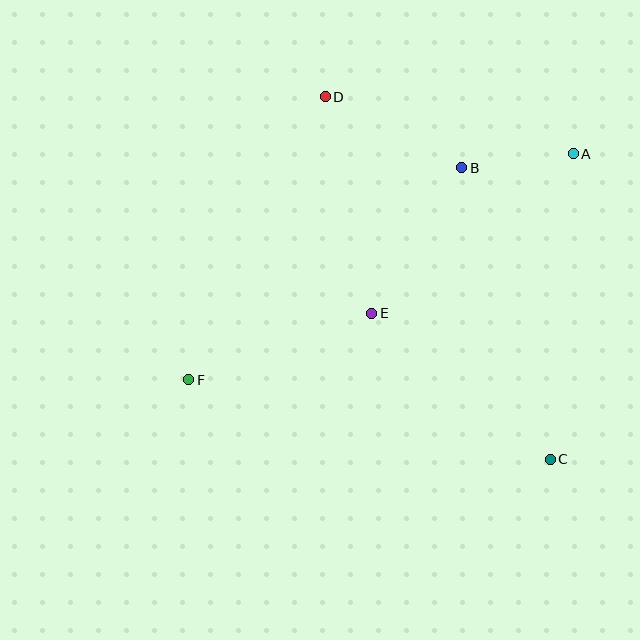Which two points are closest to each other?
Points A and B are closest to each other.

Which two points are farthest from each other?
Points A and F are farthest from each other.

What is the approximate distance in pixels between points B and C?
The distance between B and C is approximately 305 pixels.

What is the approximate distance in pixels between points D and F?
The distance between D and F is approximately 314 pixels.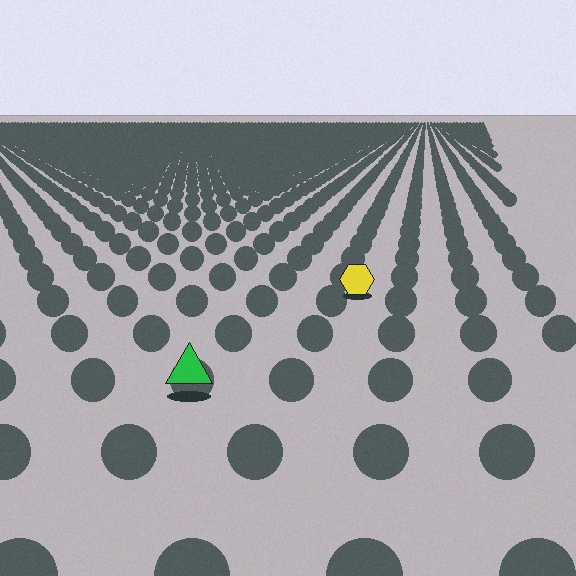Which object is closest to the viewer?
The green triangle is closest. The texture marks near it are larger and more spread out.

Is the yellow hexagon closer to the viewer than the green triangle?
No. The green triangle is closer — you can tell from the texture gradient: the ground texture is coarser near it.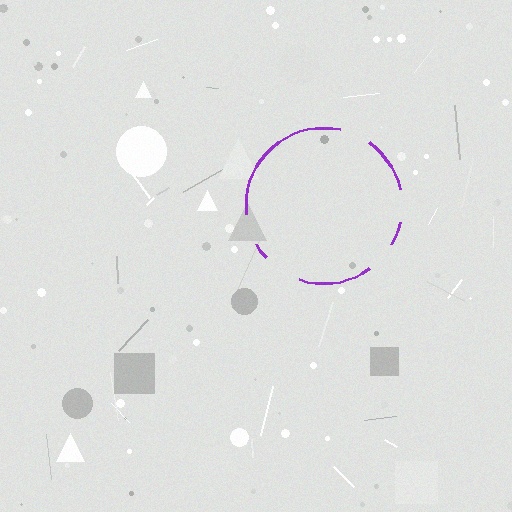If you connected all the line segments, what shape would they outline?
They would outline a circle.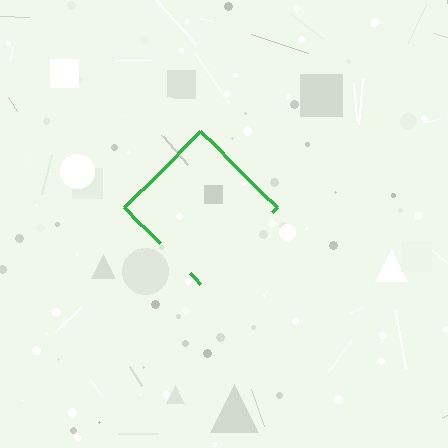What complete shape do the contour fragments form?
The contour fragments form a diamond.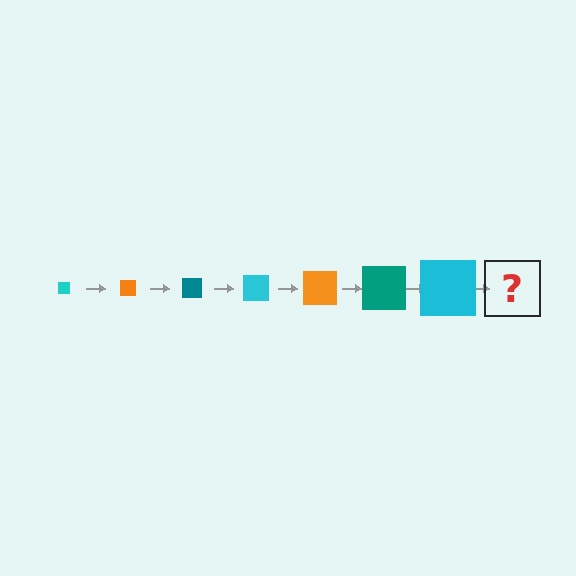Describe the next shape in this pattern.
It should be an orange square, larger than the previous one.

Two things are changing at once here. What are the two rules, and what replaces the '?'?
The two rules are that the square grows larger each step and the color cycles through cyan, orange, and teal. The '?' should be an orange square, larger than the previous one.